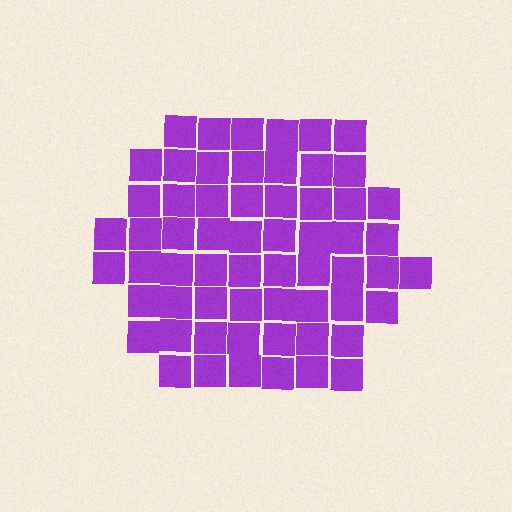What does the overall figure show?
The overall figure shows a hexagon.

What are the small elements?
The small elements are squares.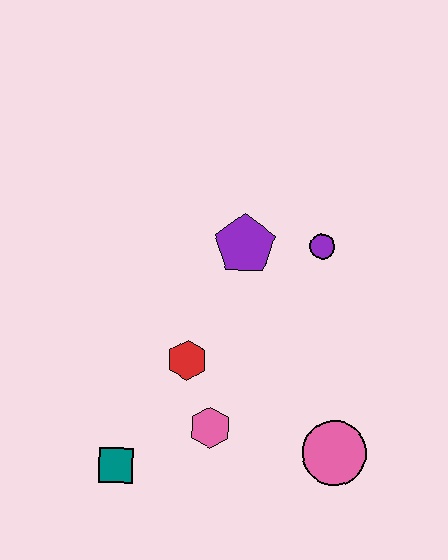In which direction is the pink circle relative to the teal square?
The pink circle is to the right of the teal square.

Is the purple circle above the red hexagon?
Yes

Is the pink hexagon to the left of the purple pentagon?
Yes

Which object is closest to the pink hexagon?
The red hexagon is closest to the pink hexagon.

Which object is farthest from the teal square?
The purple circle is farthest from the teal square.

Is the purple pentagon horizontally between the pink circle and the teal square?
Yes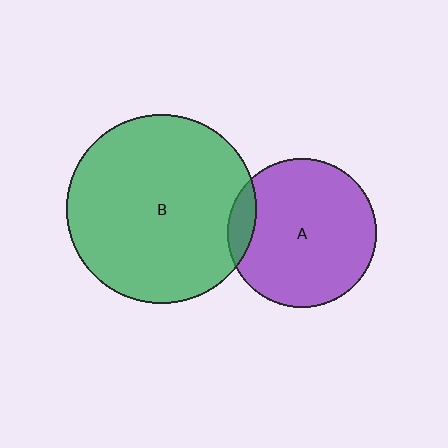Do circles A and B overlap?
Yes.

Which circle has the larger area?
Circle B (green).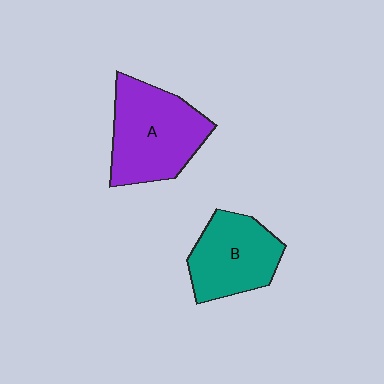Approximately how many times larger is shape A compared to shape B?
Approximately 1.3 times.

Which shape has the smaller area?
Shape B (teal).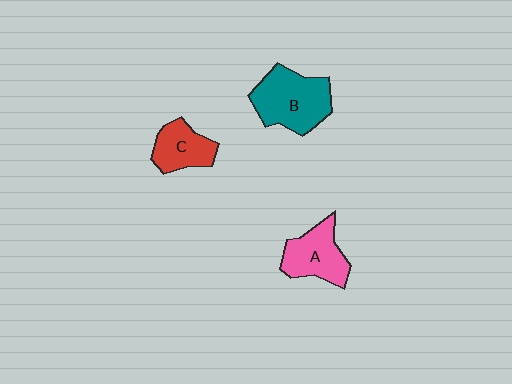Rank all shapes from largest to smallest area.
From largest to smallest: B (teal), A (pink), C (red).